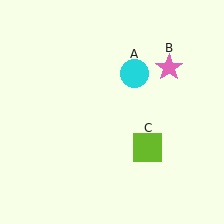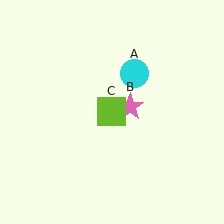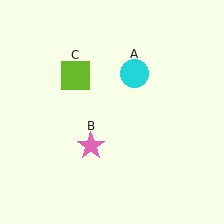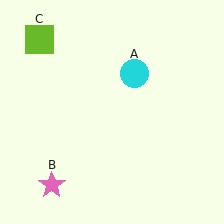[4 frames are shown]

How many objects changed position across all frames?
2 objects changed position: pink star (object B), lime square (object C).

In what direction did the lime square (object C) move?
The lime square (object C) moved up and to the left.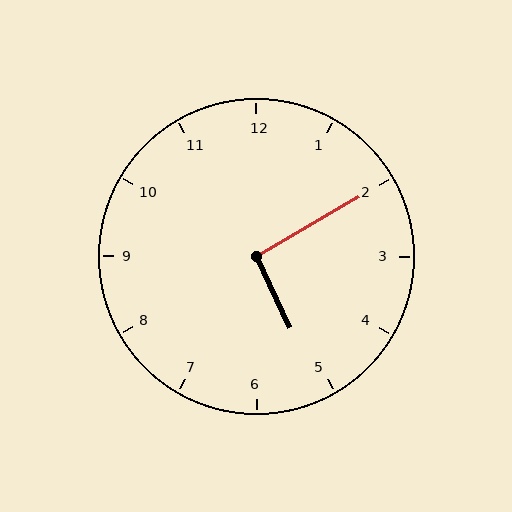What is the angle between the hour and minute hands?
Approximately 95 degrees.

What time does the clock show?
5:10.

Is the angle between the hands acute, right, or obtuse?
It is right.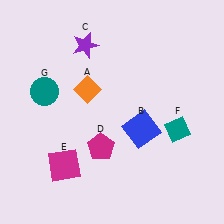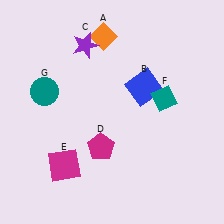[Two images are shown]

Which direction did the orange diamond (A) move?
The orange diamond (A) moved up.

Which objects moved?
The objects that moved are: the orange diamond (A), the blue square (B), the teal diamond (F).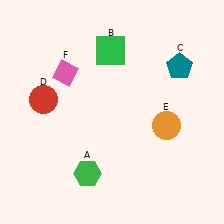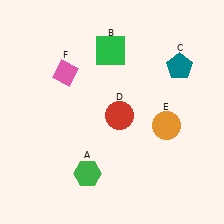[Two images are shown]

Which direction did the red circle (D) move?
The red circle (D) moved right.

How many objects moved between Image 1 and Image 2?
1 object moved between the two images.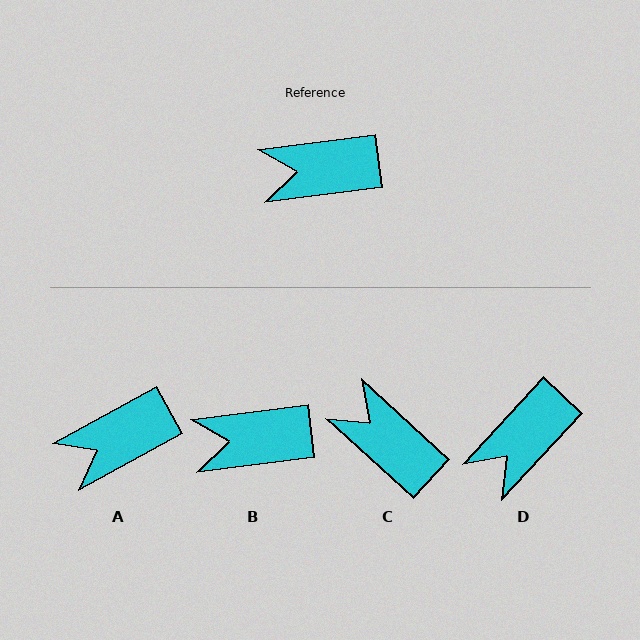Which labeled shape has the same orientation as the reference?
B.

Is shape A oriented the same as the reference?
No, it is off by about 21 degrees.